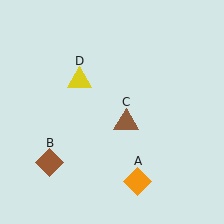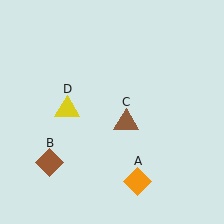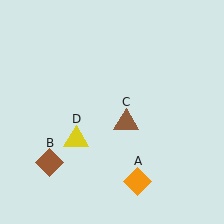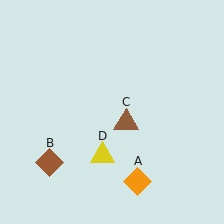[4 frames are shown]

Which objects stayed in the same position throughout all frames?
Orange diamond (object A) and brown diamond (object B) and brown triangle (object C) remained stationary.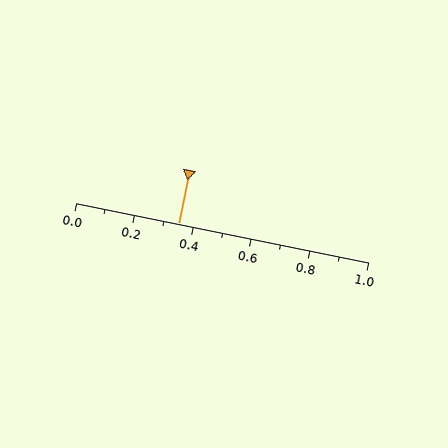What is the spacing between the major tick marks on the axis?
The major ticks are spaced 0.2 apart.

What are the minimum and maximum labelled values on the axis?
The axis runs from 0.0 to 1.0.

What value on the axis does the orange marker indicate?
The marker indicates approximately 0.35.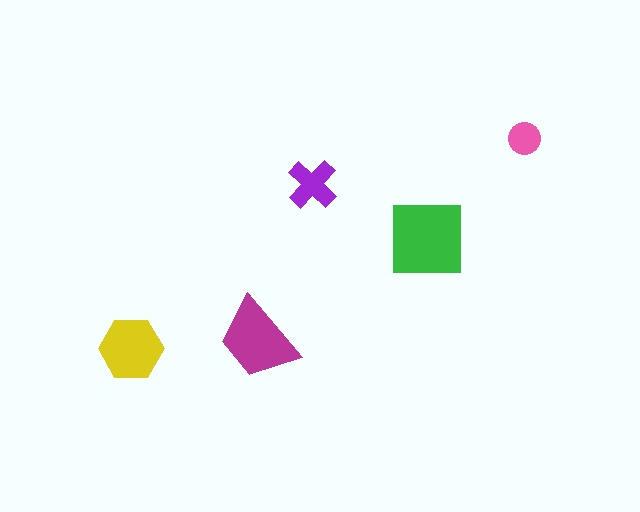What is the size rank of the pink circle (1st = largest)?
5th.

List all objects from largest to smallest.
The green square, the magenta trapezoid, the yellow hexagon, the purple cross, the pink circle.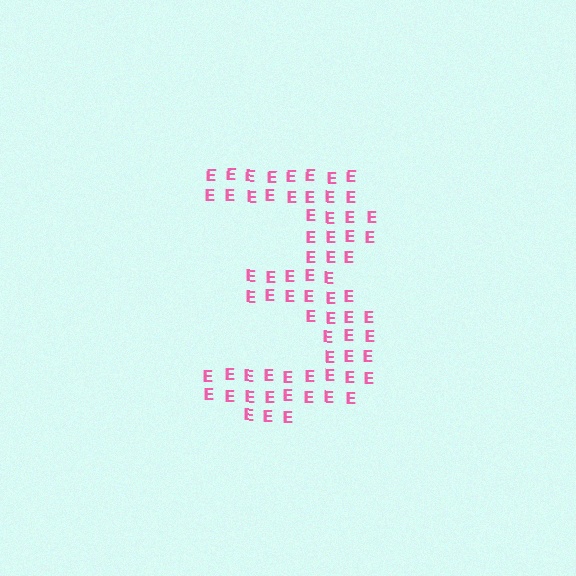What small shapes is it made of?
It is made of small letter E's.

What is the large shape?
The large shape is the digit 3.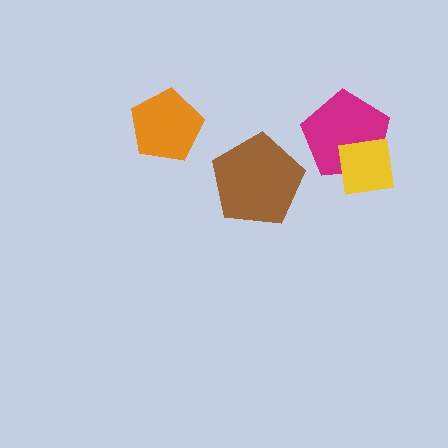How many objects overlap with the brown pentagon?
0 objects overlap with the brown pentagon.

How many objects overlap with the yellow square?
1 object overlaps with the yellow square.